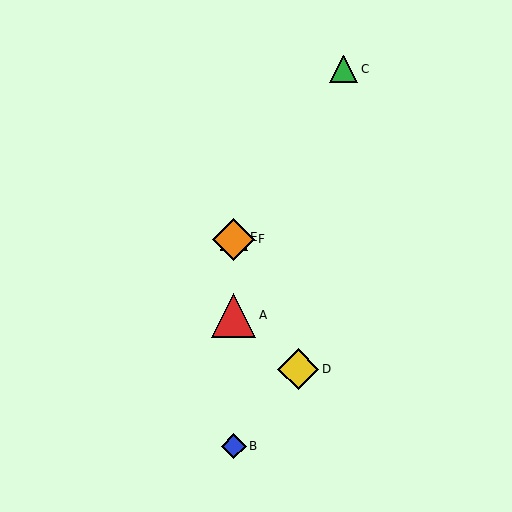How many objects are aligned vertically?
4 objects (A, B, E, F) are aligned vertically.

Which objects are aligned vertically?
Objects A, B, E, F are aligned vertically.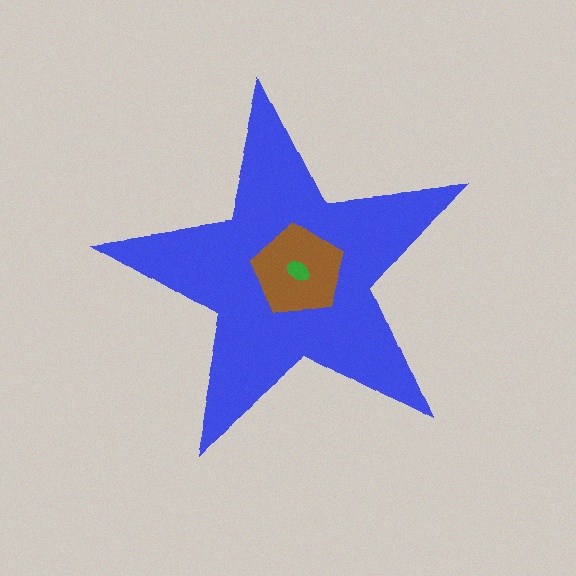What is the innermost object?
The green ellipse.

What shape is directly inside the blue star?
The brown pentagon.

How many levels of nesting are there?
3.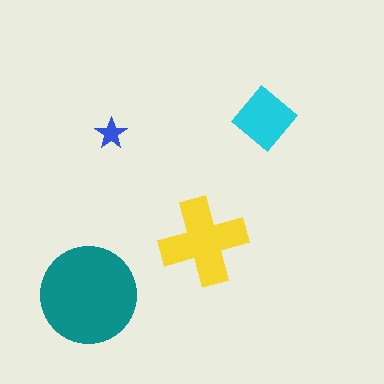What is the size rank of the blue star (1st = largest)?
4th.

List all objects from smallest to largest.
The blue star, the cyan diamond, the yellow cross, the teal circle.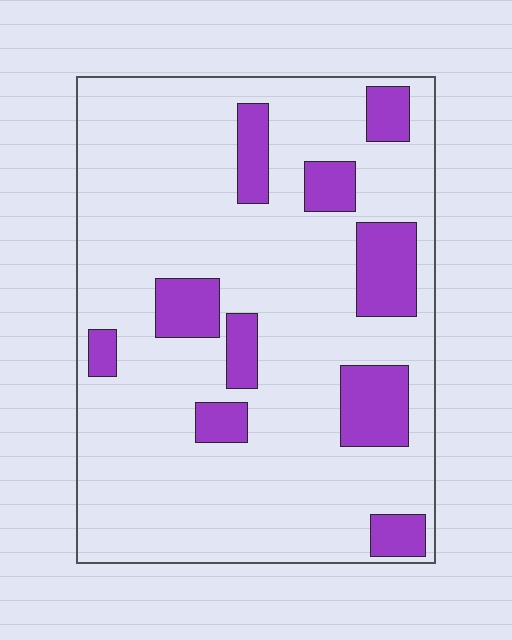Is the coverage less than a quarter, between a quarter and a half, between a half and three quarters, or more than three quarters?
Less than a quarter.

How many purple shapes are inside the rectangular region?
10.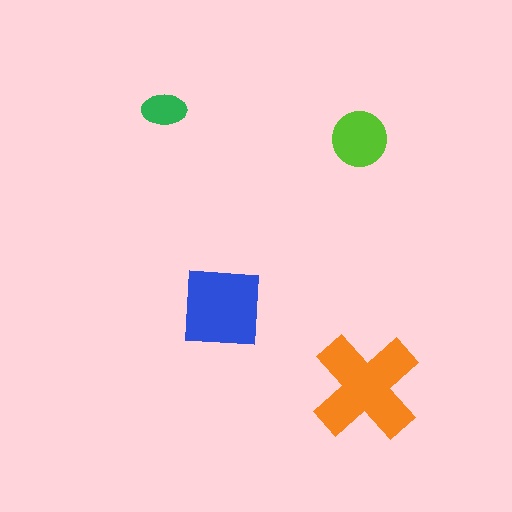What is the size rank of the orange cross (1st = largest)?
1st.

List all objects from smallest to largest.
The green ellipse, the lime circle, the blue square, the orange cross.